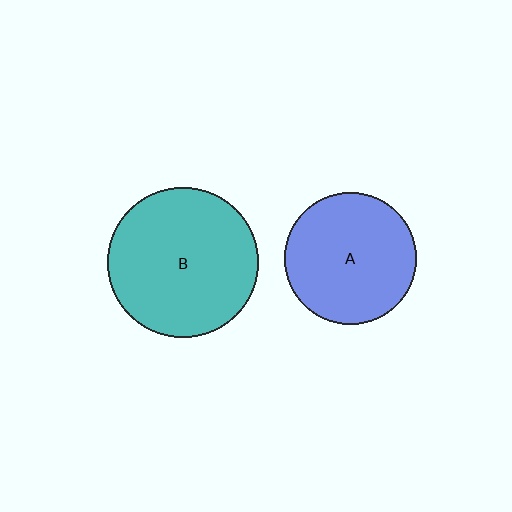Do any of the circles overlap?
No, none of the circles overlap.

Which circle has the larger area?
Circle B (teal).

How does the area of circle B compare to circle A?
Approximately 1.3 times.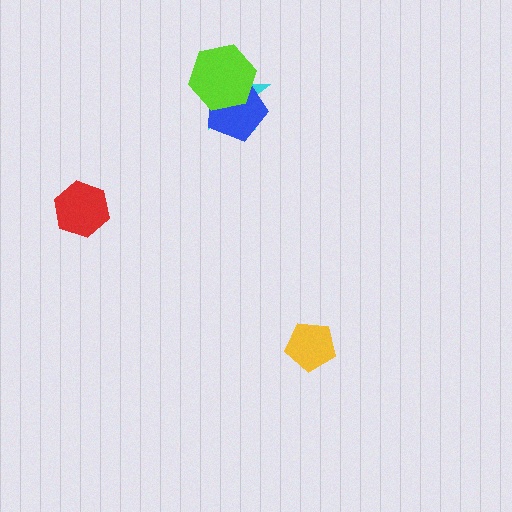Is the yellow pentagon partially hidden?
No, no other shape covers it.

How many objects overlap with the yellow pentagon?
0 objects overlap with the yellow pentagon.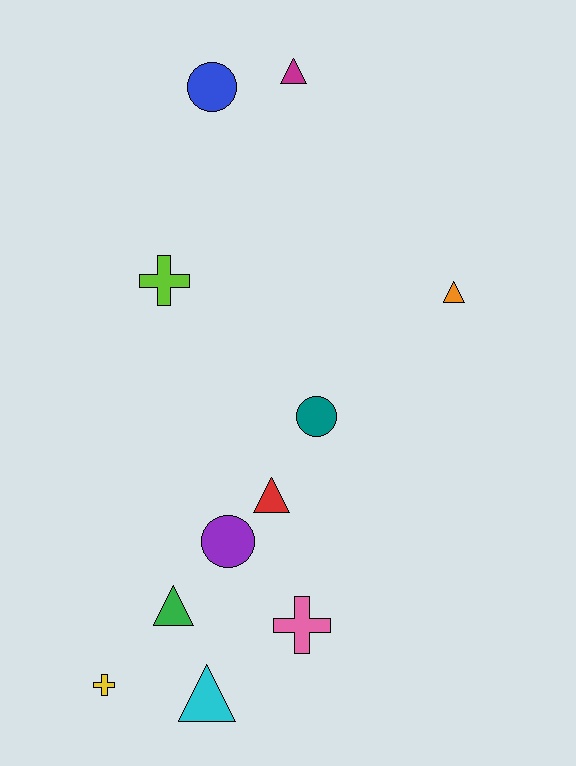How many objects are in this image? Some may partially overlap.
There are 11 objects.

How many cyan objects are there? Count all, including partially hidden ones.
There is 1 cyan object.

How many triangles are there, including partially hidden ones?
There are 5 triangles.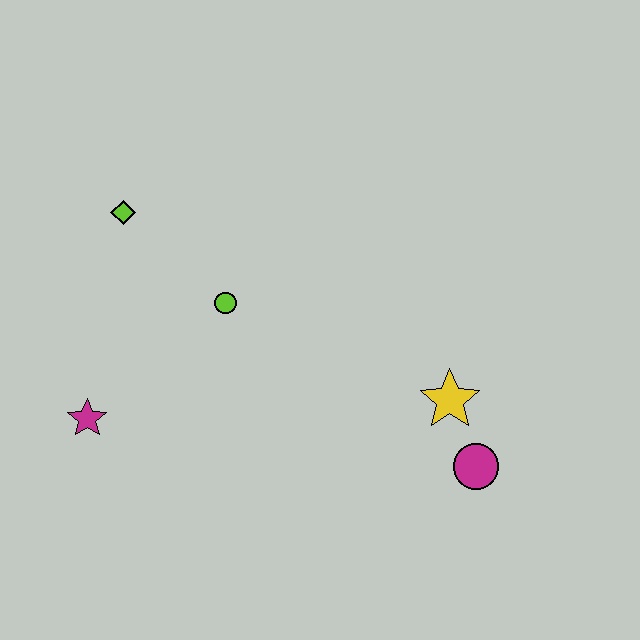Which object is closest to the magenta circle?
The yellow star is closest to the magenta circle.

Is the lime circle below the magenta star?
No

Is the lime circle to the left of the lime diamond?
No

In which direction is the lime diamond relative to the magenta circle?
The lime diamond is to the left of the magenta circle.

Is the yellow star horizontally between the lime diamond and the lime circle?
No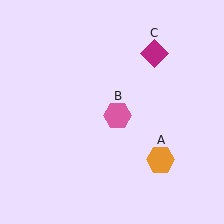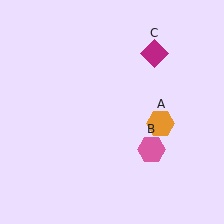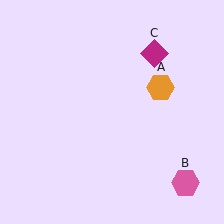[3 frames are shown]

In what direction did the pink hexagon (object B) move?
The pink hexagon (object B) moved down and to the right.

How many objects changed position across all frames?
2 objects changed position: orange hexagon (object A), pink hexagon (object B).